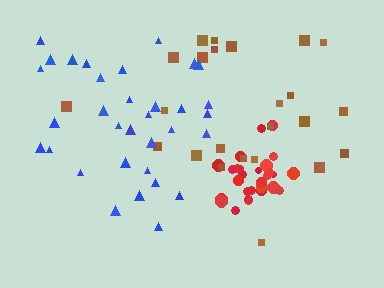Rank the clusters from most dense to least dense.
red, blue, brown.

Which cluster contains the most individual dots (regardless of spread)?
Blue (34).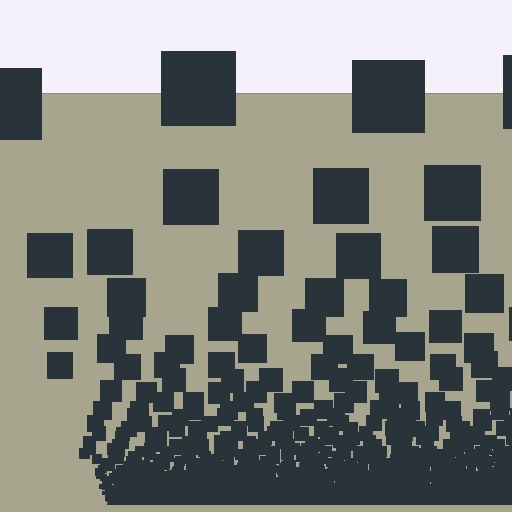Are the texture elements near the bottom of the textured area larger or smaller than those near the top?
Smaller. The gradient is inverted — elements near the bottom are smaller and denser.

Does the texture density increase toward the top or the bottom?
Density increases toward the bottom.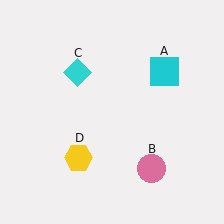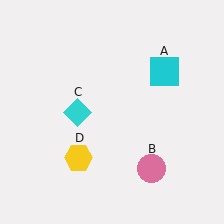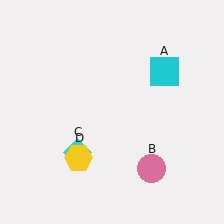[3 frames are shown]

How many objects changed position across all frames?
1 object changed position: cyan diamond (object C).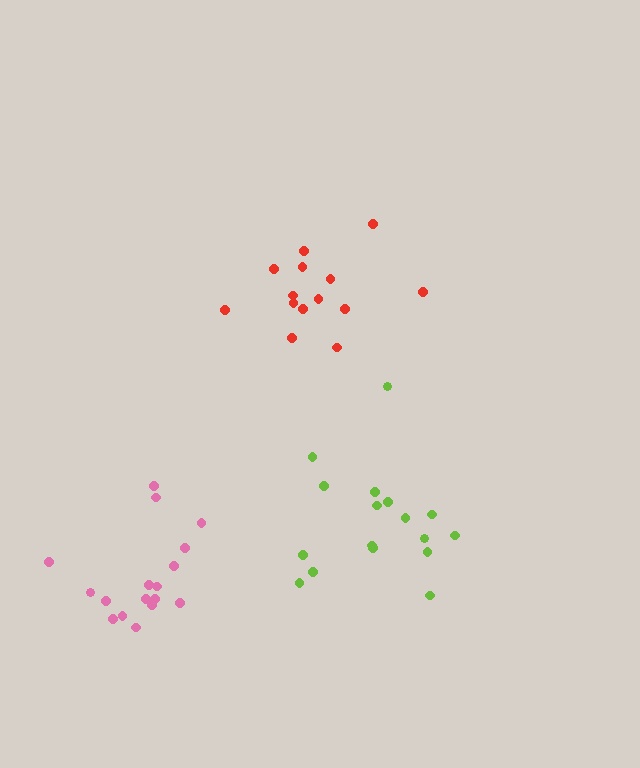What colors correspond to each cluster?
The clusters are colored: red, lime, pink.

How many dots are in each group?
Group 1: 14 dots, Group 2: 17 dots, Group 3: 17 dots (48 total).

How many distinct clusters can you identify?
There are 3 distinct clusters.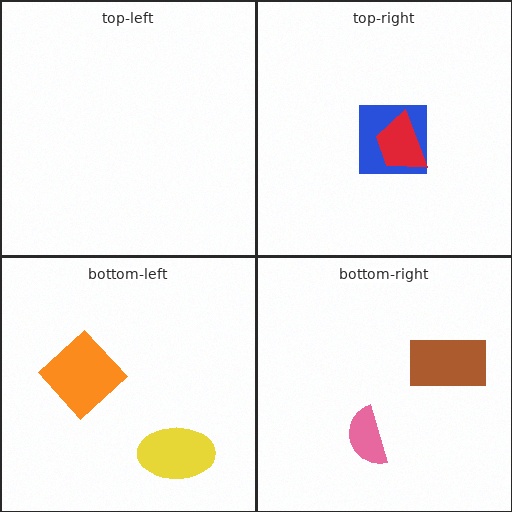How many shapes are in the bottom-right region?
2.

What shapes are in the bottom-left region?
The orange diamond, the yellow ellipse.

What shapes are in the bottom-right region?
The pink semicircle, the brown rectangle.